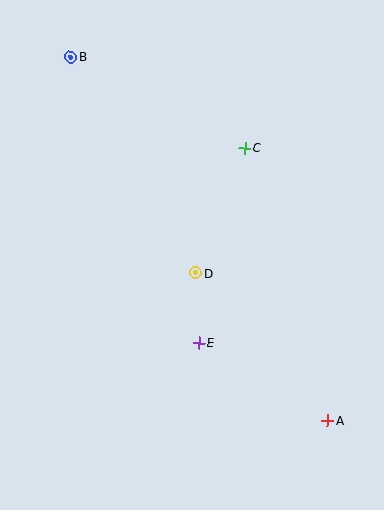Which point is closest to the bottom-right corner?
Point A is closest to the bottom-right corner.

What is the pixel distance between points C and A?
The distance between C and A is 285 pixels.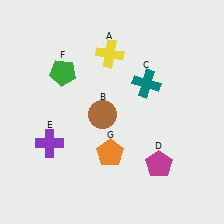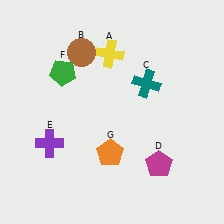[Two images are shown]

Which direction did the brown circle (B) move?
The brown circle (B) moved up.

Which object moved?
The brown circle (B) moved up.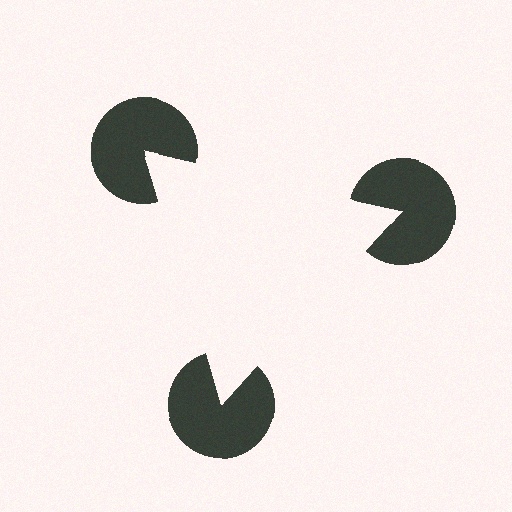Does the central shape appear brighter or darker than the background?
It typically appears slightly brighter than the background, even though no actual brightness change is drawn.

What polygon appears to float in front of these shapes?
An illusory triangle — its edges are inferred from the aligned wedge cuts in the pac-man discs, not physically drawn.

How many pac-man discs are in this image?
There are 3 — one at each vertex of the illusory triangle.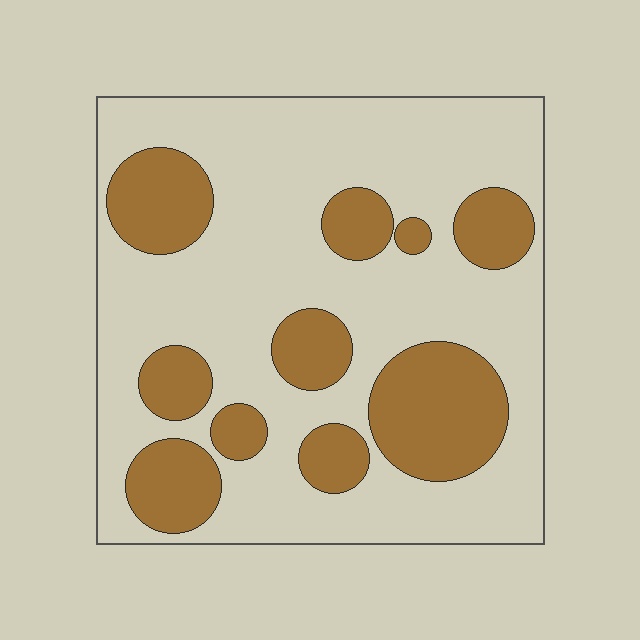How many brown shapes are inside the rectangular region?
10.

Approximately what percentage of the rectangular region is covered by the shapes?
Approximately 30%.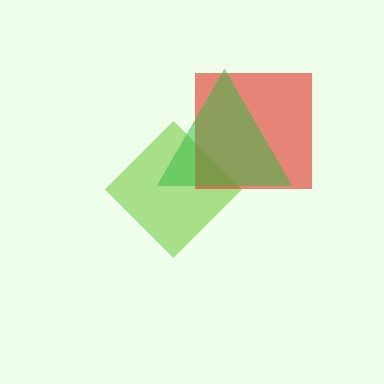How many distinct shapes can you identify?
There are 3 distinct shapes: a lime diamond, a red square, a green triangle.